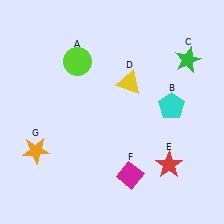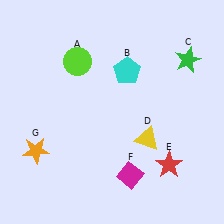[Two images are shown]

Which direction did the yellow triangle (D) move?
The yellow triangle (D) moved down.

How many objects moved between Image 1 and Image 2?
2 objects moved between the two images.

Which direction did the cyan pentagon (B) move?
The cyan pentagon (B) moved left.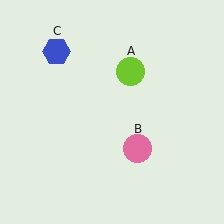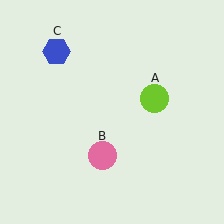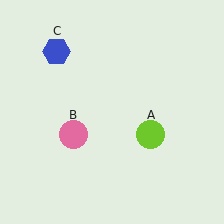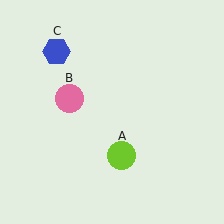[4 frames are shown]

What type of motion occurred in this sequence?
The lime circle (object A), pink circle (object B) rotated clockwise around the center of the scene.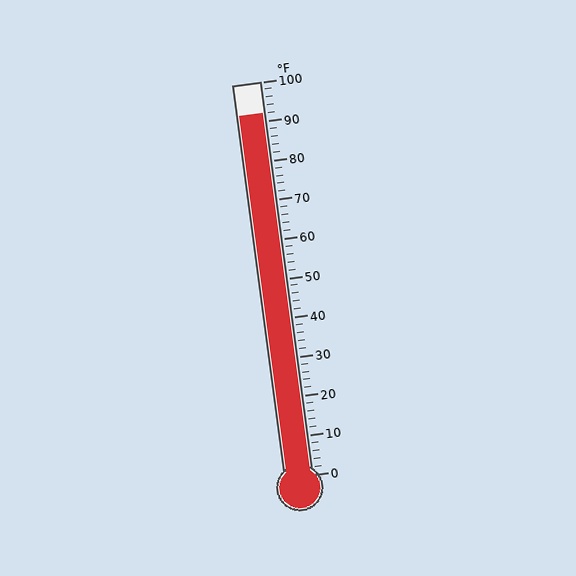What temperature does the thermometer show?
The thermometer shows approximately 92°F.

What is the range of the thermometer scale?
The thermometer scale ranges from 0°F to 100°F.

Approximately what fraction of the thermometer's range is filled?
The thermometer is filled to approximately 90% of its range.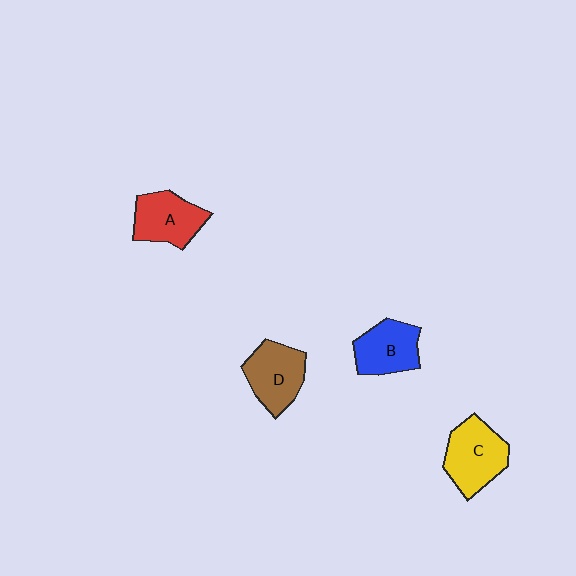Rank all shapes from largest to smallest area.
From largest to smallest: C (yellow), D (brown), A (red), B (blue).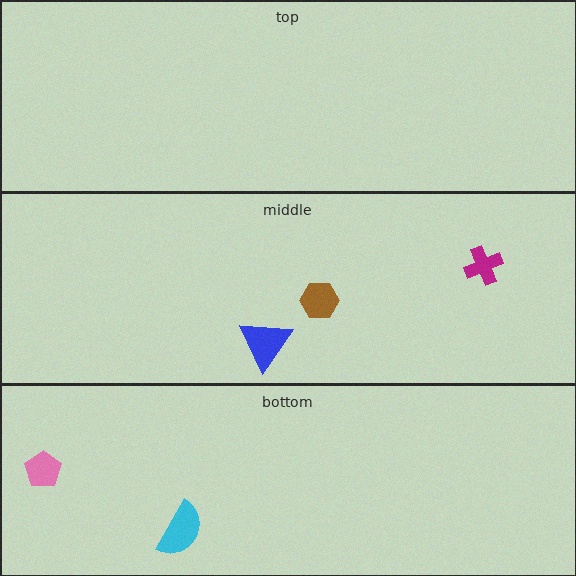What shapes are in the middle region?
The blue triangle, the magenta cross, the brown hexagon.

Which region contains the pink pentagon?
The bottom region.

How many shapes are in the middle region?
3.